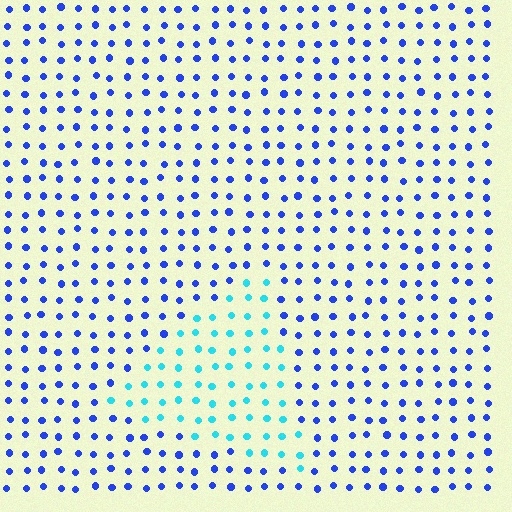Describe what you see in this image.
The image is filled with small blue elements in a uniform arrangement. A triangle-shaped region is visible where the elements are tinted to a slightly different hue, forming a subtle color boundary.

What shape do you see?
I see a triangle.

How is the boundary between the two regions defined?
The boundary is defined purely by a slight shift in hue (about 47 degrees). Spacing, size, and orientation are identical on both sides.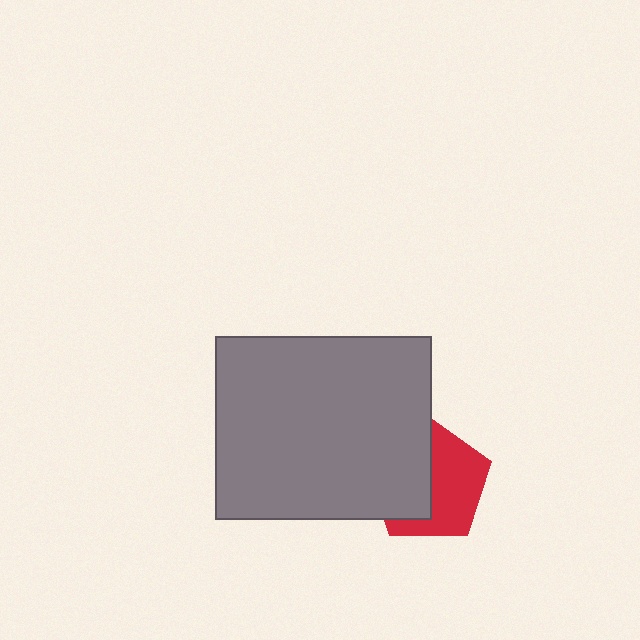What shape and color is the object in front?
The object in front is a gray rectangle.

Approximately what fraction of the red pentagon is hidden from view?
Roughly 47% of the red pentagon is hidden behind the gray rectangle.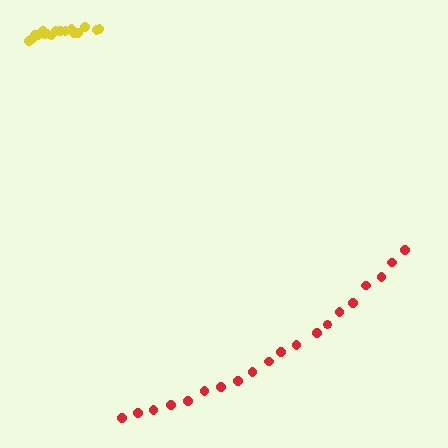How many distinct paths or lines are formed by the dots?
There are 2 distinct paths.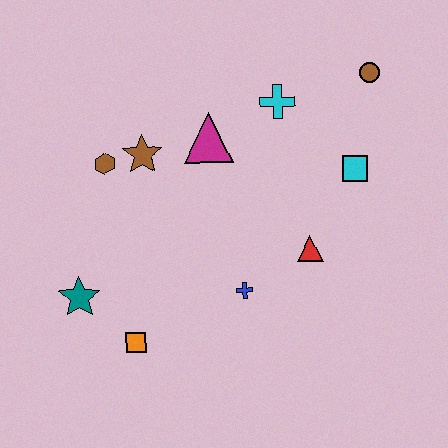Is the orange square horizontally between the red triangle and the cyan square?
No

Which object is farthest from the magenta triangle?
The orange square is farthest from the magenta triangle.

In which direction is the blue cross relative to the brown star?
The blue cross is below the brown star.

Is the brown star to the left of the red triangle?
Yes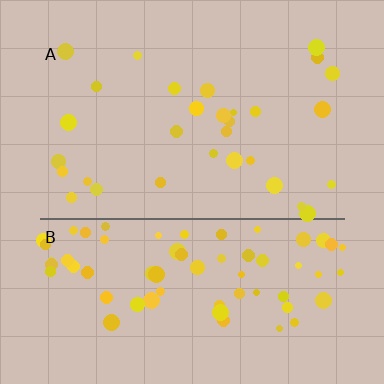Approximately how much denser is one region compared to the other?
Approximately 2.3× — region B over region A.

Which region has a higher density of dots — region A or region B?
B (the bottom).